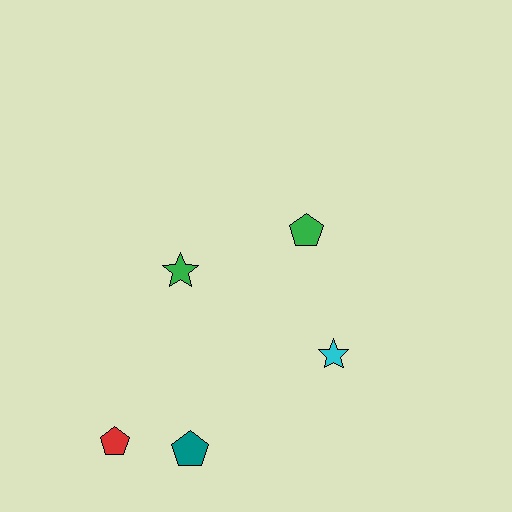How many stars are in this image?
There are 2 stars.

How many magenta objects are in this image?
There are no magenta objects.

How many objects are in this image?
There are 5 objects.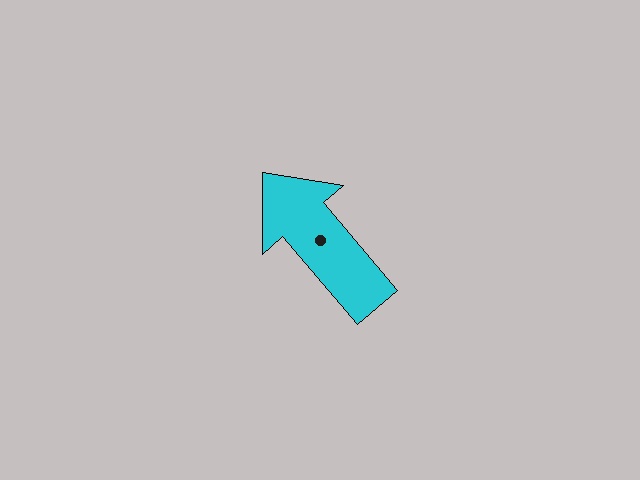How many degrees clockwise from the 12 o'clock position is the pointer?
Approximately 320 degrees.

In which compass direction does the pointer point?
Northwest.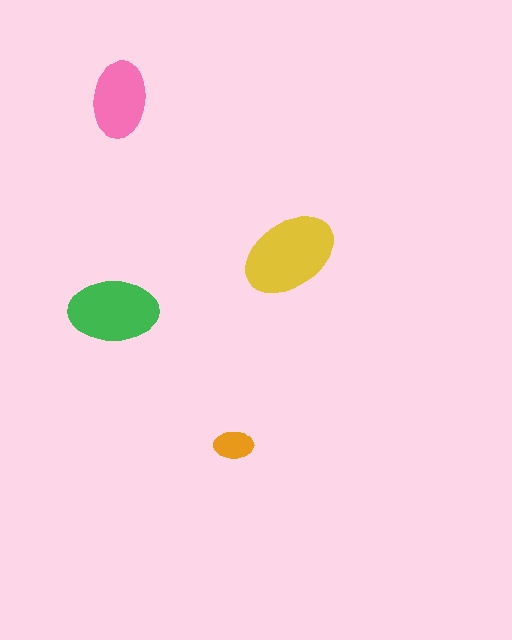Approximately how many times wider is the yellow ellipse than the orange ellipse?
About 2.5 times wider.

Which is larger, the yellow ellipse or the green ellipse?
The yellow one.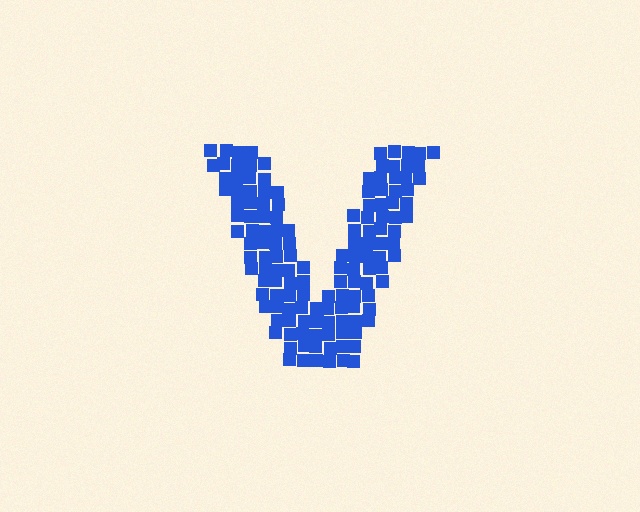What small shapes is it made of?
It is made of small squares.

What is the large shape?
The large shape is the letter V.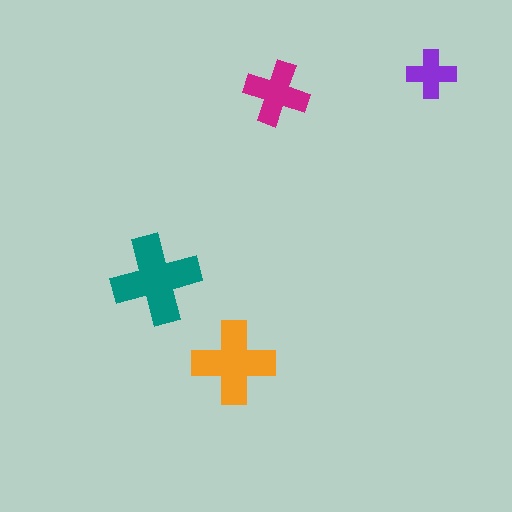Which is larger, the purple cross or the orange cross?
The orange one.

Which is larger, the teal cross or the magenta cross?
The teal one.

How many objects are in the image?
There are 4 objects in the image.